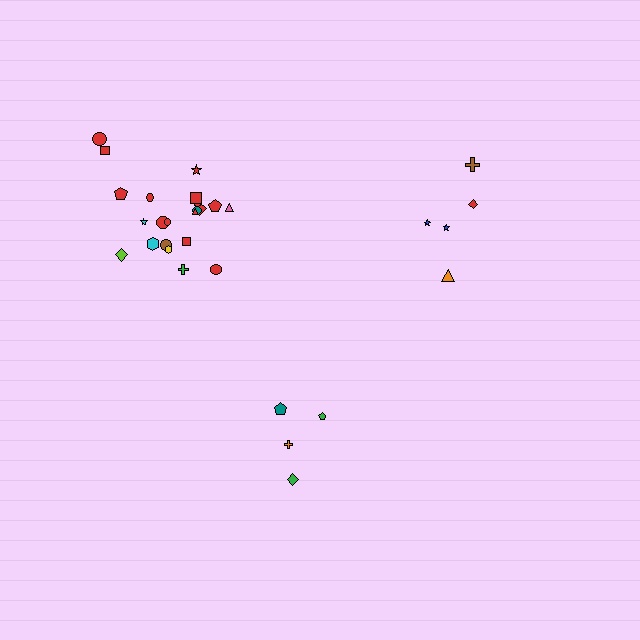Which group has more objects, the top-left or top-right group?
The top-left group.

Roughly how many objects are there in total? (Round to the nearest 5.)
Roughly 30 objects in total.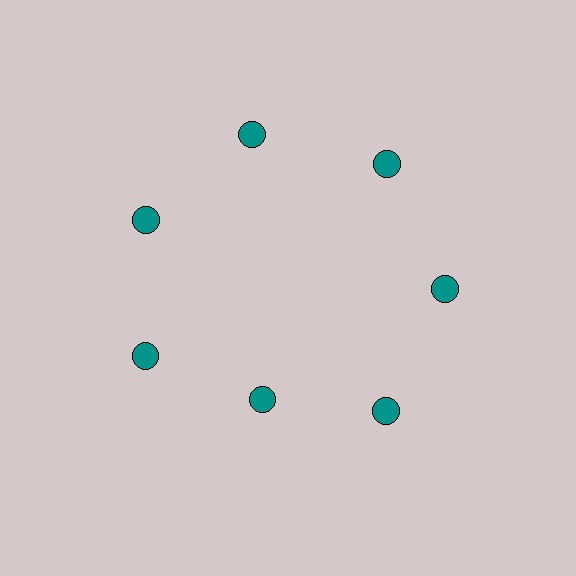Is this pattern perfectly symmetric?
No. The 7 teal circles are arranged in a ring, but one element near the 6 o'clock position is pulled inward toward the center, breaking the 7-fold rotational symmetry.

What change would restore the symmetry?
The symmetry would be restored by moving it outward, back onto the ring so that all 7 circles sit at equal angles and equal distance from the center.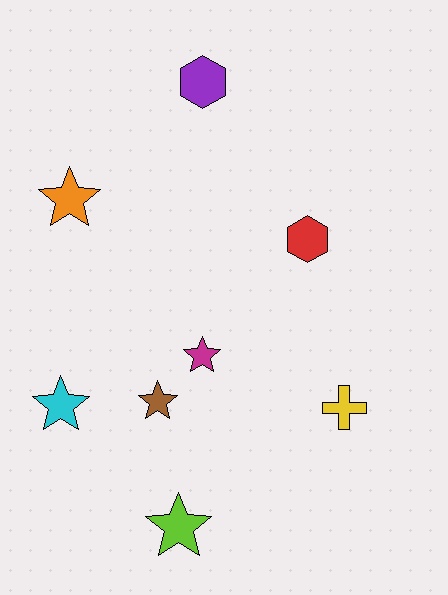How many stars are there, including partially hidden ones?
There are 5 stars.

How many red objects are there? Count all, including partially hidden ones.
There is 1 red object.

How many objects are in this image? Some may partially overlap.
There are 8 objects.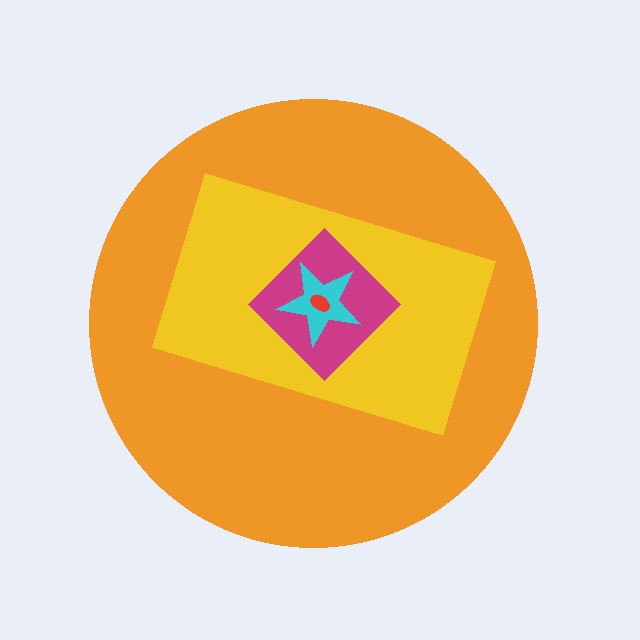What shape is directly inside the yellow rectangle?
The magenta diamond.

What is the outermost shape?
The orange circle.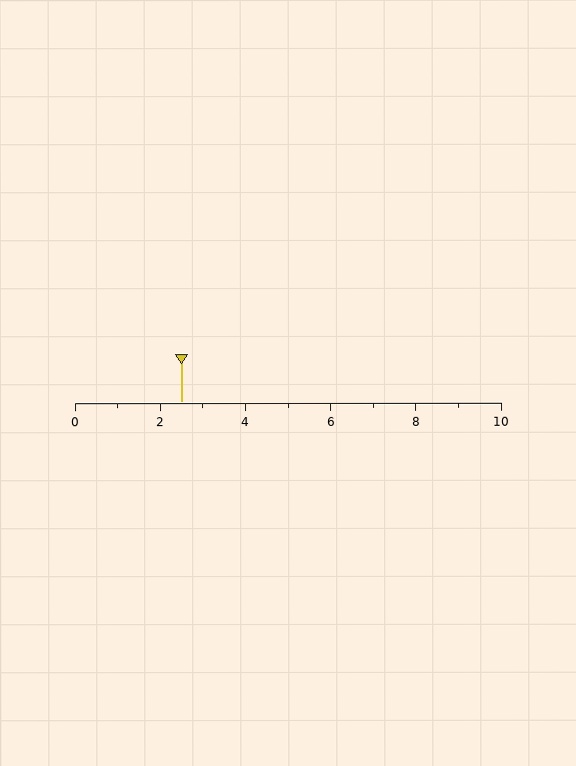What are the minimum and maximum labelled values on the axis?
The axis runs from 0 to 10.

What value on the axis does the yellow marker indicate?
The marker indicates approximately 2.5.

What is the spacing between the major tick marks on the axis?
The major ticks are spaced 2 apart.